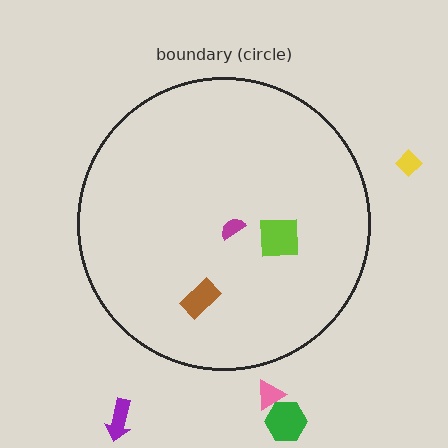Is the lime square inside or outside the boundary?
Inside.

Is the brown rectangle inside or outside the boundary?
Inside.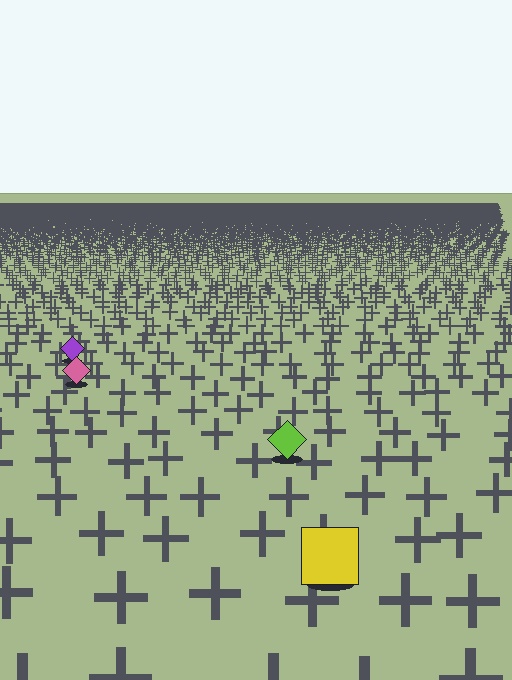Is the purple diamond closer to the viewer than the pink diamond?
No. The pink diamond is closer — you can tell from the texture gradient: the ground texture is coarser near it.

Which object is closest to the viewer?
The yellow square is closest. The texture marks near it are larger and more spread out.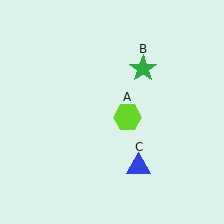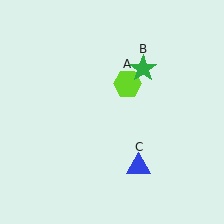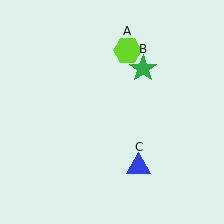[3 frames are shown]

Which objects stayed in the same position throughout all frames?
Green star (object B) and blue triangle (object C) remained stationary.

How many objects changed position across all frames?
1 object changed position: lime hexagon (object A).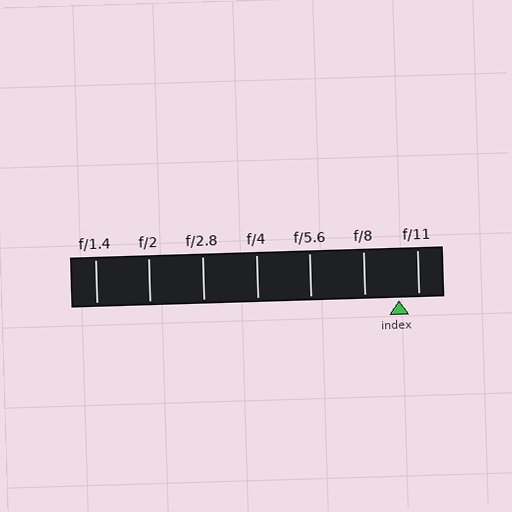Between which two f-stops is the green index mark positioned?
The index mark is between f/8 and f/11.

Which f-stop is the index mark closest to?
The index mark is closest to f/11.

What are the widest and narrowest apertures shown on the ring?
The widest aperture shown is f/1.4 and the narrowest is f/11.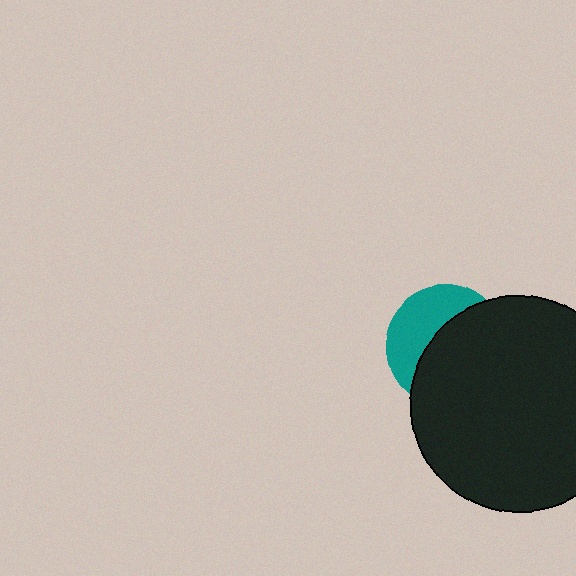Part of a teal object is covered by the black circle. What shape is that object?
It is a circle.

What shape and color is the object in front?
The object in front is a black circle.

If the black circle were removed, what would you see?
You would see the complete teal circle.